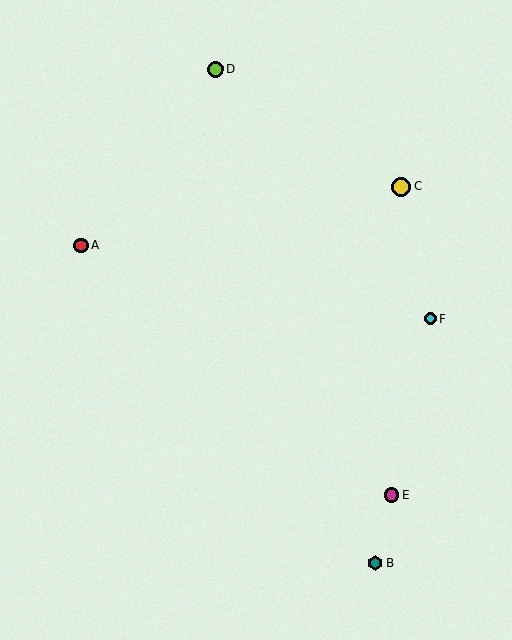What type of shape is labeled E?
Shape E is a magenta circle.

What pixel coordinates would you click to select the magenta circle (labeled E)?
Click at (391, 495) to select the magenta circle E.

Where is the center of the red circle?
The center of the red circle is at (81, 245).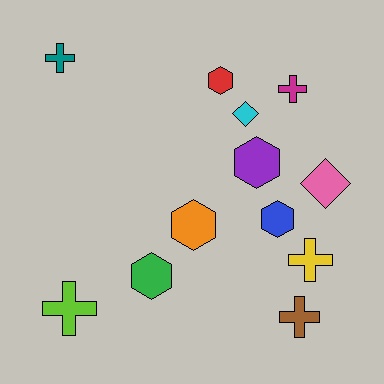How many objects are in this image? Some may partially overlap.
There are 12 objects.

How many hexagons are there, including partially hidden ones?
There are 5 hexagons.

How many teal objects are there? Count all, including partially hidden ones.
There is 1 teal object.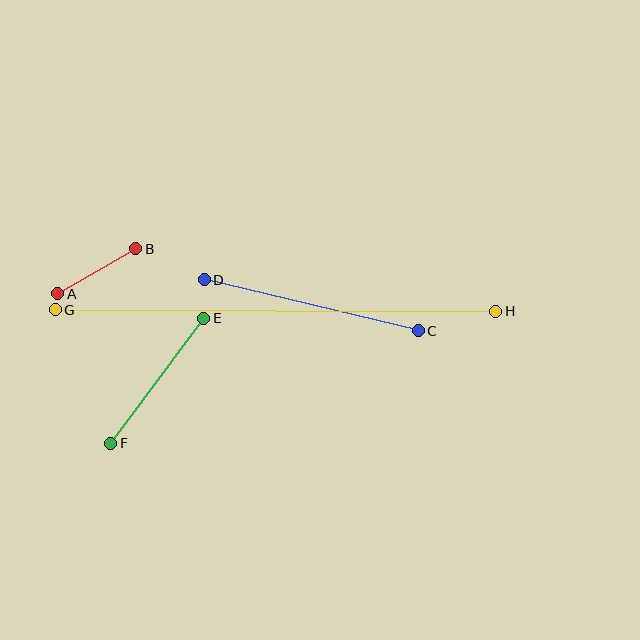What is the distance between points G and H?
The distance is approximately 441 pixels.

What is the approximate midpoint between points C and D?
The midpoint is at approximately (311, 305) pixels.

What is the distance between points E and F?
The distance is approximately 156 pixels.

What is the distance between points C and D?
The distance is approximately 220 pixels.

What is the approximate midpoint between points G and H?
The midpoint is at approximately (275, 311) pixels.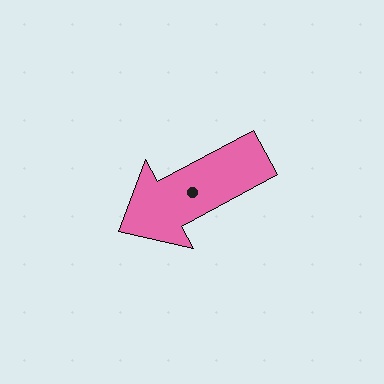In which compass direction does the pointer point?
Southwest.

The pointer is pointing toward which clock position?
Roughly 8 o'clock.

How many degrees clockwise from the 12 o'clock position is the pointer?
Approximately 242 degrees.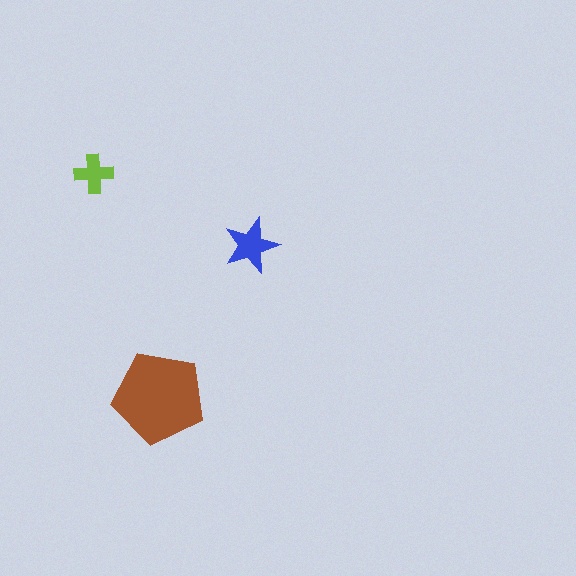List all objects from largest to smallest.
The brown pentagon, the blue star, the lime cross.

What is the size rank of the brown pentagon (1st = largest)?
1st.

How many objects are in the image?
There are 3 objects in the image.